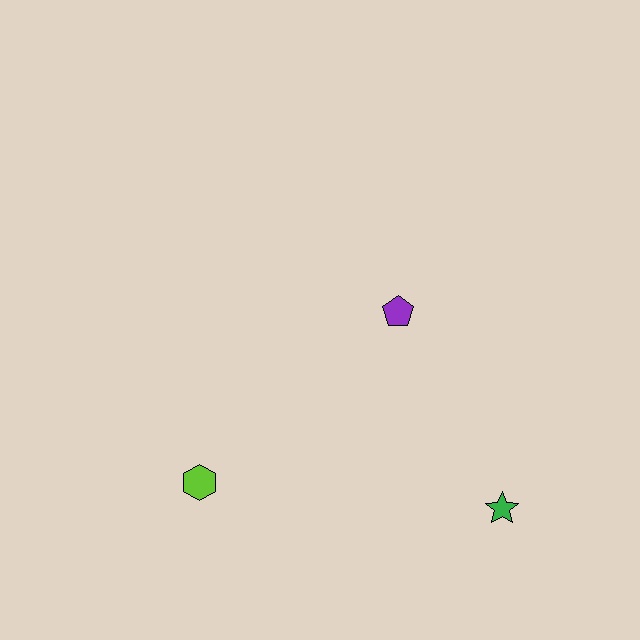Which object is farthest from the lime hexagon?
The green star is farthest from the lime hexagon.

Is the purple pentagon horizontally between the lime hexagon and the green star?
Yes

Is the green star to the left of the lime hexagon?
No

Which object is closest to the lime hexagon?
The purple pentagon is closest to the lime hexagon.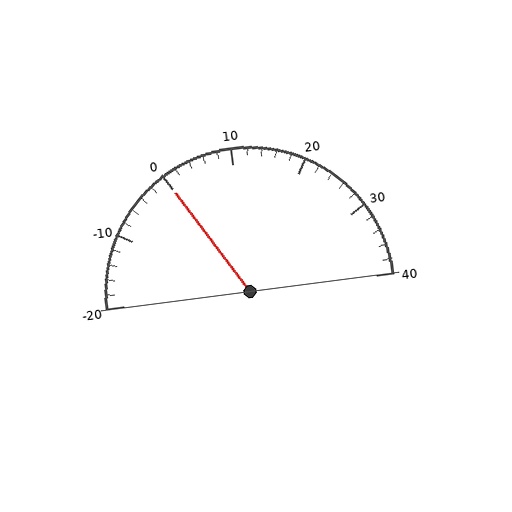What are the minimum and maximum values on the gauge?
The gauge ranges from -20 to 40.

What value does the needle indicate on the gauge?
The needle indicates approximately 0.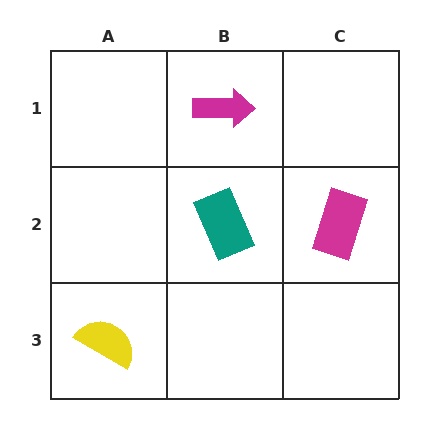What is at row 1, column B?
A magenta arrow.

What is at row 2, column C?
A magenta rectangle.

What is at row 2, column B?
A teal rectangle.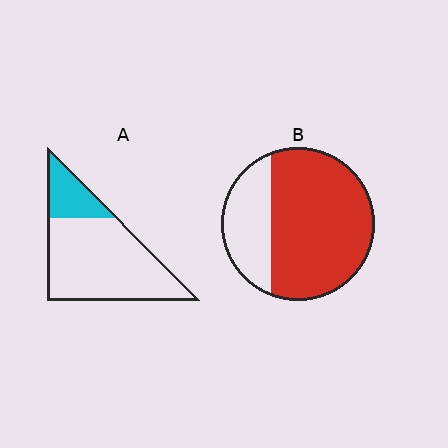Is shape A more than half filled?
No.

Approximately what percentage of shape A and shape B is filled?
A is approximately 20% and B is approximately 70%.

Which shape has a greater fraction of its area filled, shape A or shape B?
Shape B.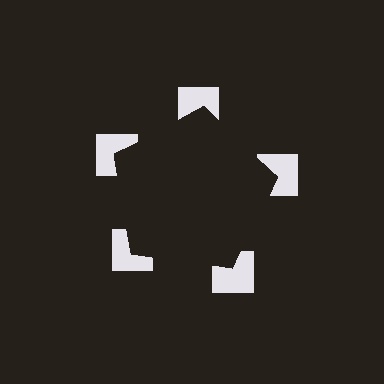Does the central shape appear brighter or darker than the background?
It typically appears slightly darker than the background, even though no actual brightness change is drawn.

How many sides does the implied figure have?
5 sides.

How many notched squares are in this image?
There are 5 — one at each vertex of the illusory pentagon.